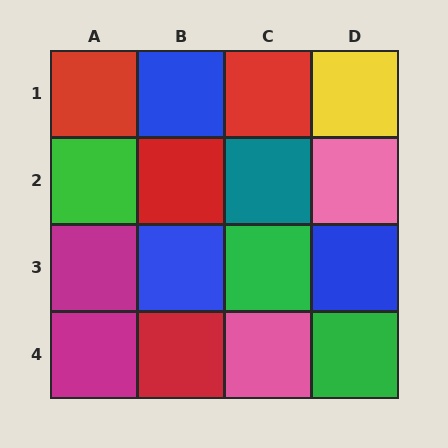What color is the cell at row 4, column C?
Pink.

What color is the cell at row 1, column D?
Yellow.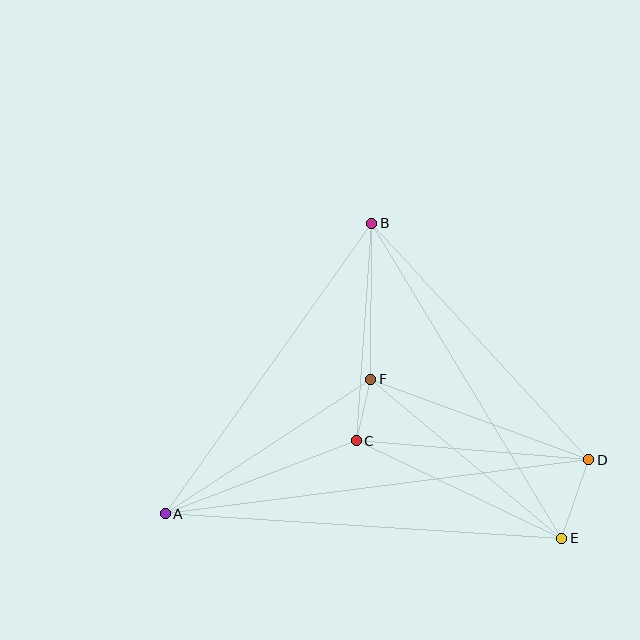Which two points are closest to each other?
Points C and F are closest to each other.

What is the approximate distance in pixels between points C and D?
The distance between C and D is approximately 233 pixels.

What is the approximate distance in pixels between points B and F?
The distance between B and F is approximately 156 pixels.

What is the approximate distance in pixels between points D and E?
The distance between D and E is approximately 83 pixels.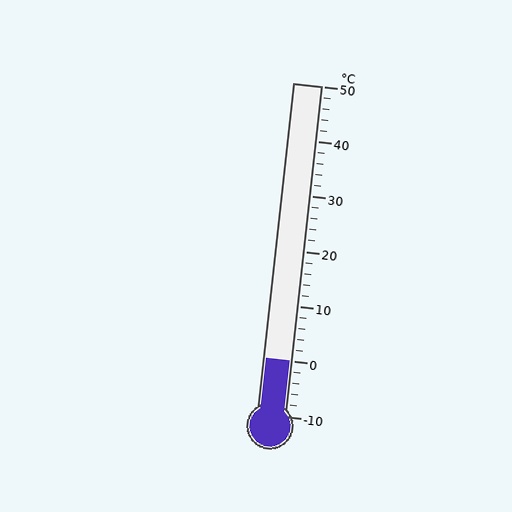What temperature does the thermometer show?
The thermometer shows approximately 0°C.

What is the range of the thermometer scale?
The thermometer scale ranges from -10°C to 50°C.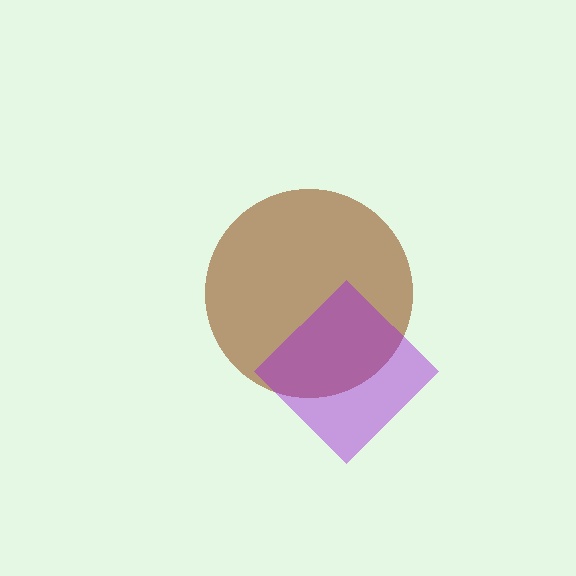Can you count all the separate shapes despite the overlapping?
Yes, there are 2 separate shapes.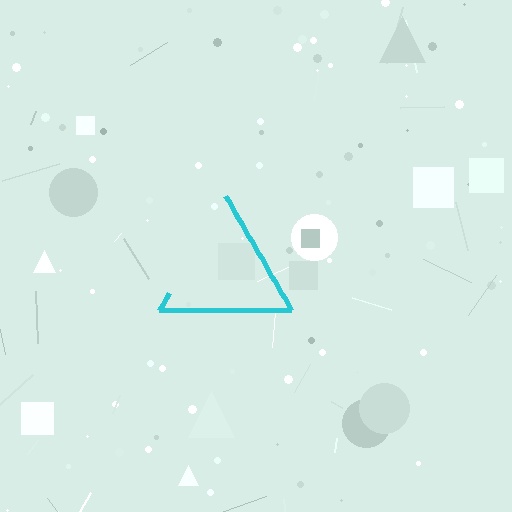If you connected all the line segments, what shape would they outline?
They would outline a triangle.